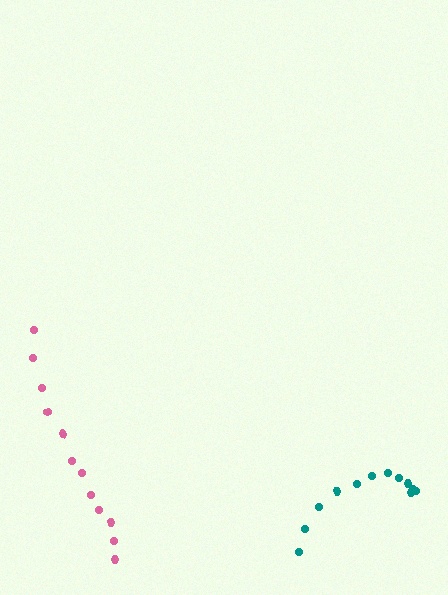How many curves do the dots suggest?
There are 2 distinct paths.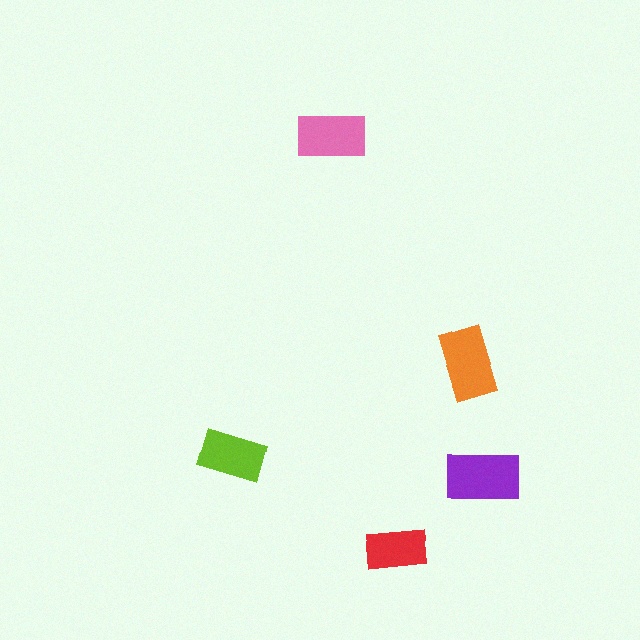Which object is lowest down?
The red rectangle is bottommost.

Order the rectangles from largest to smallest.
the purple one, the orange one, the pink one, the lime one, the red one.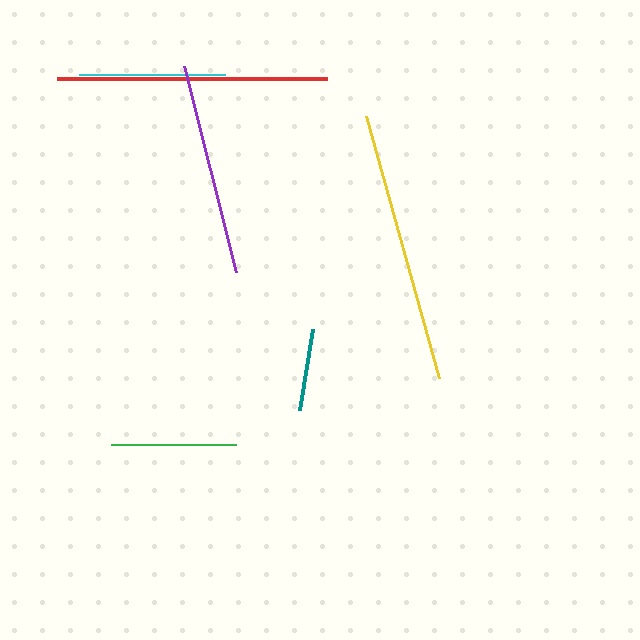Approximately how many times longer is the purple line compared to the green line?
The purple line is approximately 1.7 times the length of the green line.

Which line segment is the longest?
The yellow line is the longest at approximately 272 pixels.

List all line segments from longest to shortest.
From longest to shortest: yellow, red, purple, cyan, green, teal.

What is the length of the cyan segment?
The cyan segment is approximately 146 pixels long.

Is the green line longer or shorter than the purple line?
The purple line is longer than the green line.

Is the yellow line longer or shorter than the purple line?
The yellow line is longer than the purple line.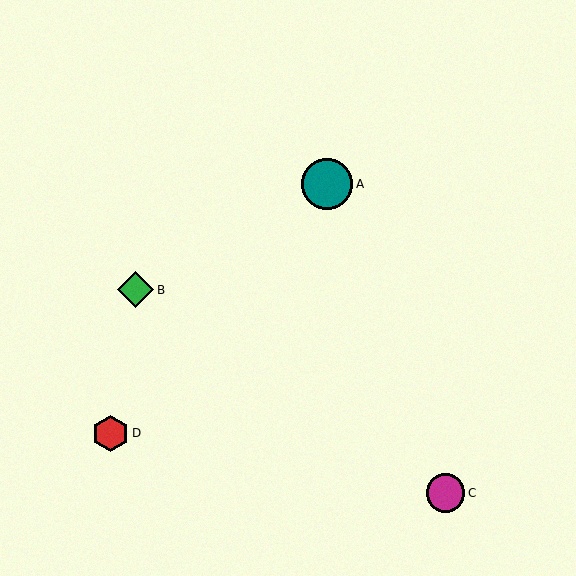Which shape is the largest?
The teal circle (labeled A) is the largest.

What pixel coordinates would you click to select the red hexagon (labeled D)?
Click at (111, 433) to select the red hexagon D.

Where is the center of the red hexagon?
The center of the red hexagon is at (111, 433).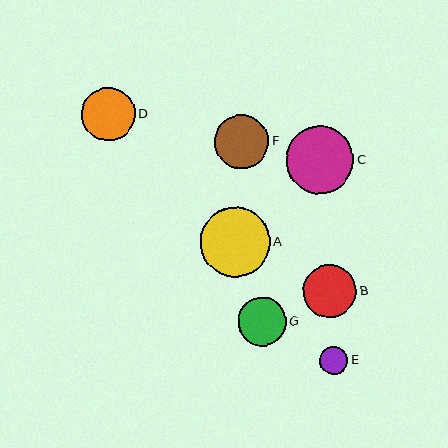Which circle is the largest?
Circle A is the largest with a size of approximately 70 pixels.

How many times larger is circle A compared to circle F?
Circle A is approximately 1.3 times the size of circle F.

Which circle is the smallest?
Circle E is the smallest with a size of approximately 28 pixels.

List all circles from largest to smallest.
From largest to smallest: A, C, F, D, B, G, E.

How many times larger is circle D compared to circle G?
Circle D is approximately 1.1 times the size of circle G.